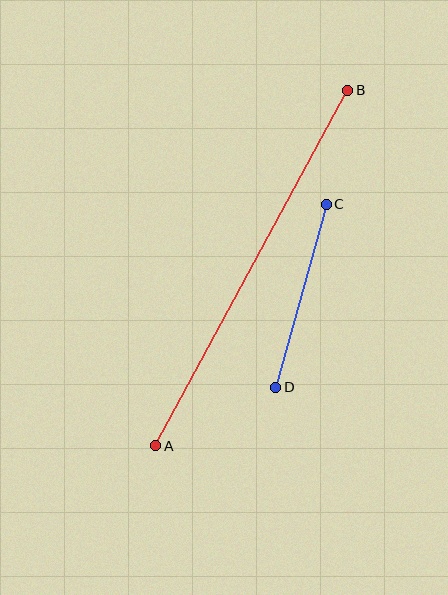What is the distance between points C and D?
The distance is approximately 190 pixels.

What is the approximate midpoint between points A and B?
The midpoint is at approximately (252, 268) pixels.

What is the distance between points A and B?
The distance is approximately 404 pixels.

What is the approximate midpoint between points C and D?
The midpoint is at approximately (301, 296) pixels.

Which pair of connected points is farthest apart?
Points A and B are farthest apart.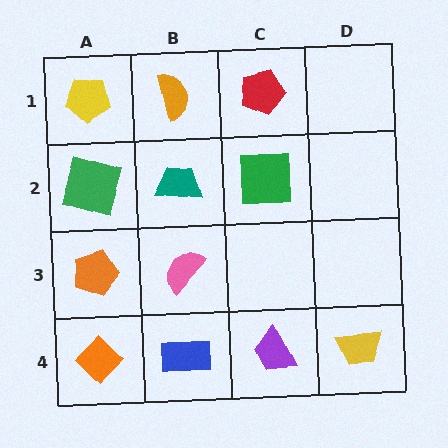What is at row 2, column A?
A green square.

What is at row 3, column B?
A pink semicircle.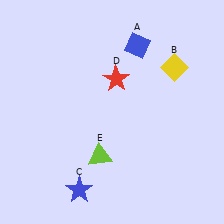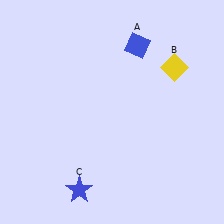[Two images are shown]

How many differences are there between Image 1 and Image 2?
There are 2 differences between the two images.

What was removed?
The red star (D), the lime triangle (E) were removed in Image 2.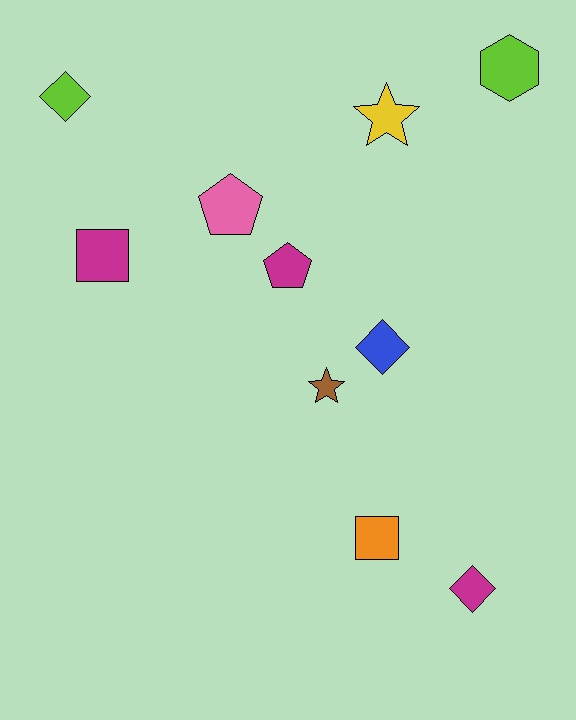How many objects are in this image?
There are 10 objects.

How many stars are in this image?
There are 2 stars.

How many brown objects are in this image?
There is 1 brown object.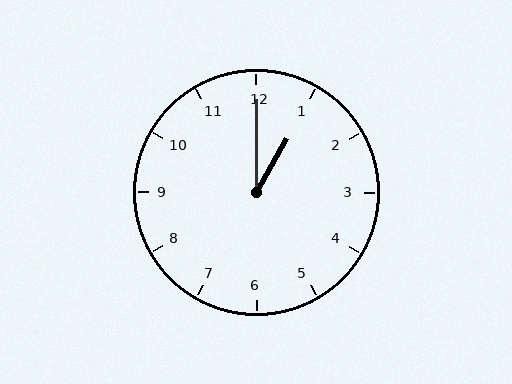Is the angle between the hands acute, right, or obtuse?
It is acute.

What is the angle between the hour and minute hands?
Approximately 30 degrees.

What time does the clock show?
1:00.